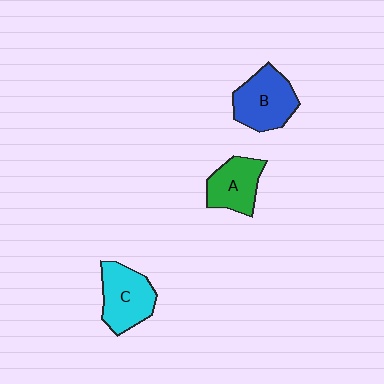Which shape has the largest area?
Shape B (blue).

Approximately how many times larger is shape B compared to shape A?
Approximately 1.2 times.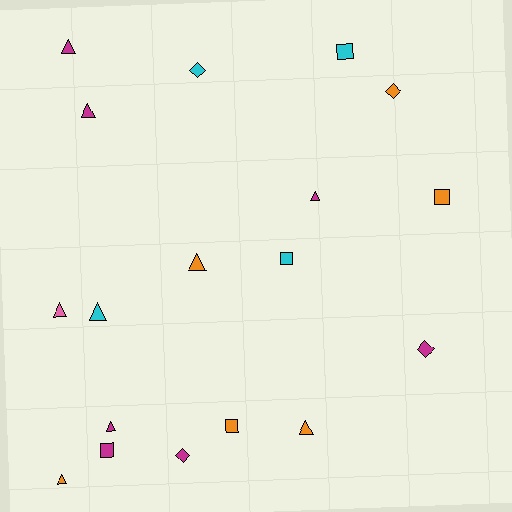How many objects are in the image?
There are 18 objects.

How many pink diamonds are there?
There are no pink diamonds.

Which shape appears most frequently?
Triangle, with 9 objects.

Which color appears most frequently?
Magenta, with 7 objects.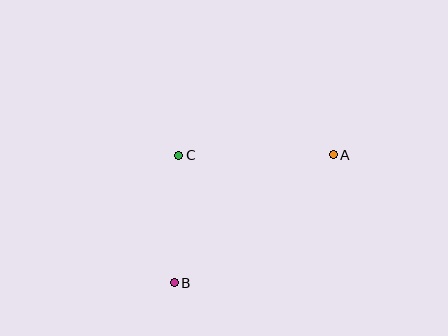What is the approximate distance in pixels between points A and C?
The distance between A and C is approximately 154 pixels.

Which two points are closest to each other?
Points B and C are closest to each other.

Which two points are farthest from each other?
Points A and B are farthest from each other.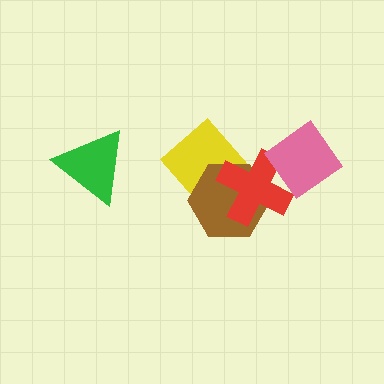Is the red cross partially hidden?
Yes, it is partially covered by another shape.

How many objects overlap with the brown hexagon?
2 objects overlap with the brown hexagon.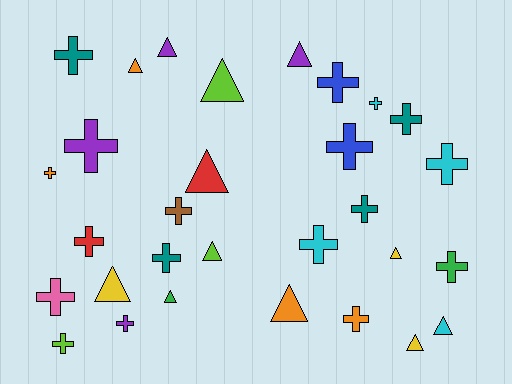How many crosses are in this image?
There are 18 crosses.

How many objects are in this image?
There are 30 objects.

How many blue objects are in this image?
There are 2 blue objects.